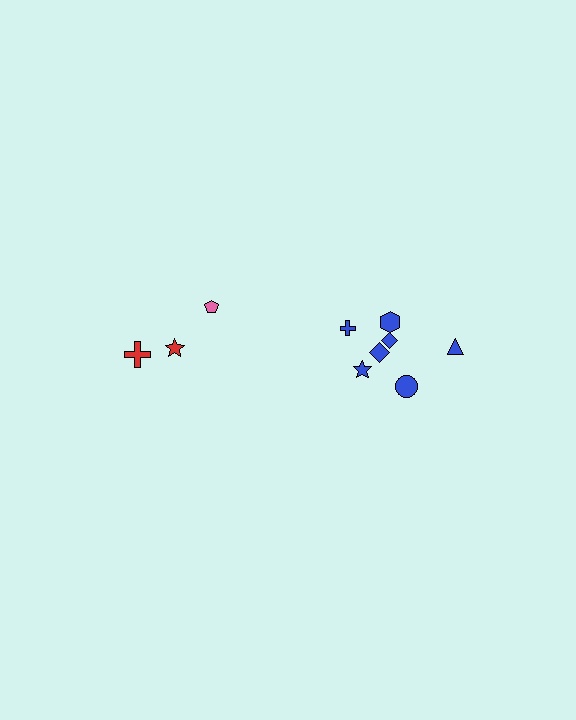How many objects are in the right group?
There are 7 objects.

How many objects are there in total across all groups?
There are 10 objects.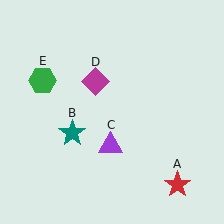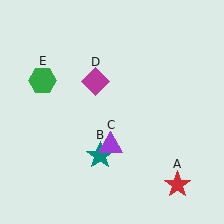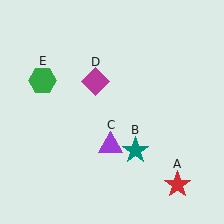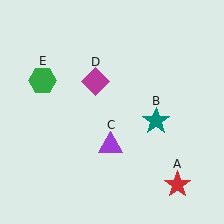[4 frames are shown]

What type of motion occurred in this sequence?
The teal star (object B) rotated counterclockwise around the center of the scene.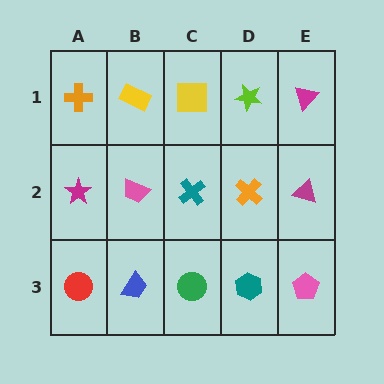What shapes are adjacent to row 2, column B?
A yellow rectangle (row 1, column B), a blue trapezoid (row 3, column B), a magenta star (row 2, column A), a teal cross (row 2, column C).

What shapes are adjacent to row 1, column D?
An orange cross (row 2, column D), a yellow square (row 1, column C), a magenta triangle (row 1, column E).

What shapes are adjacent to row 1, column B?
A pink trapezoid (row 2, column B), an orange cross (row 1, column A), a yellow square (row 1, column C).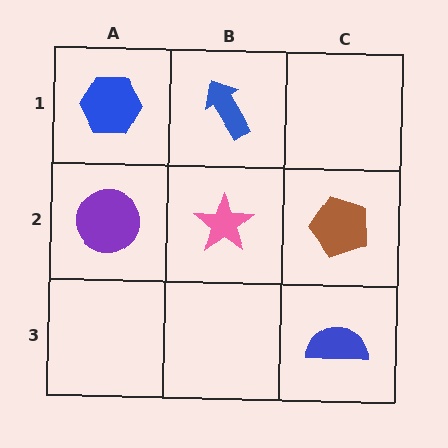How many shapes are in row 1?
2 shapes.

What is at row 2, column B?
A pink star.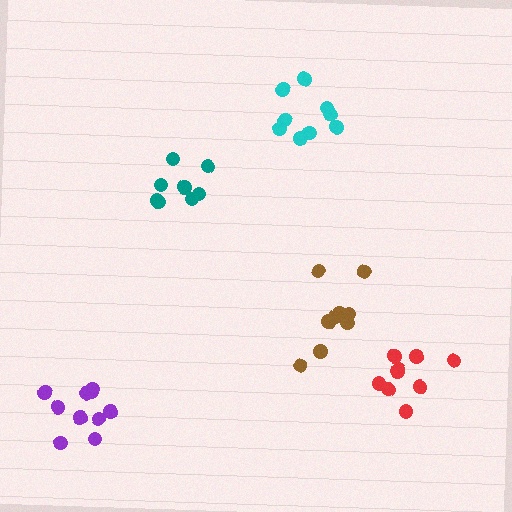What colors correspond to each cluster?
The clusters are colored: cyan, brown, teal, purple, red.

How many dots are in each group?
Group 1: 9 dots, Group 2: 9 dots, Group 3: 8 dots, Group 4: 10 dots, Group 5: 9 dots (45 total).